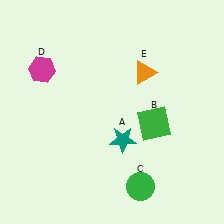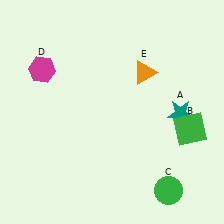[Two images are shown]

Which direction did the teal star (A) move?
The teal star (A) moved right.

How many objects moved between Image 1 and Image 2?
3 objects moved between the two images.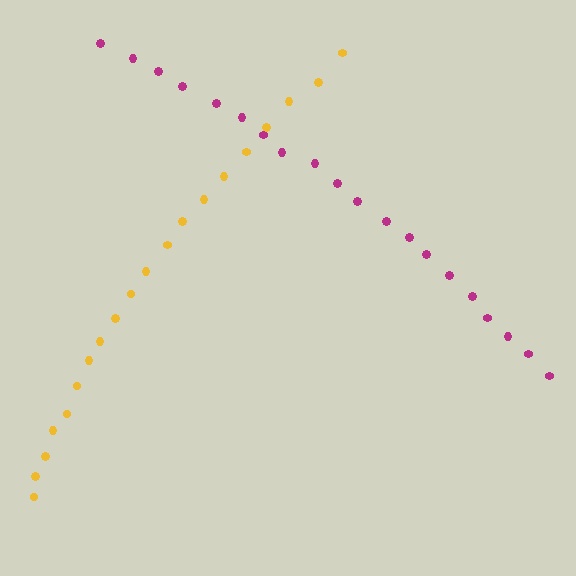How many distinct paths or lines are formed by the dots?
There are 2 distinct paths.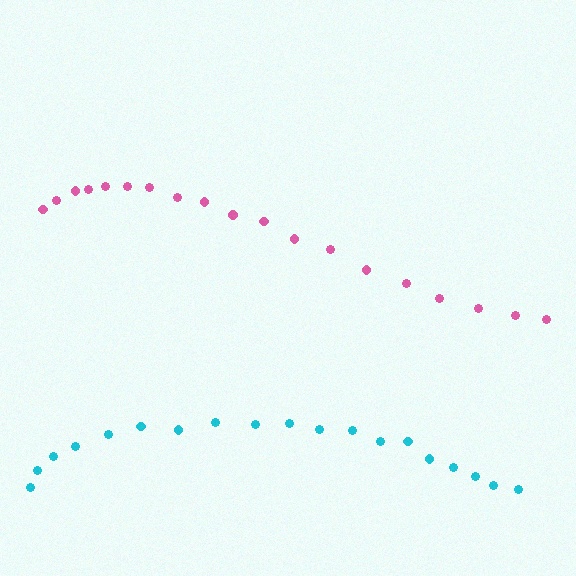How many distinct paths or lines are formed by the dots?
There are 2 distinct paths.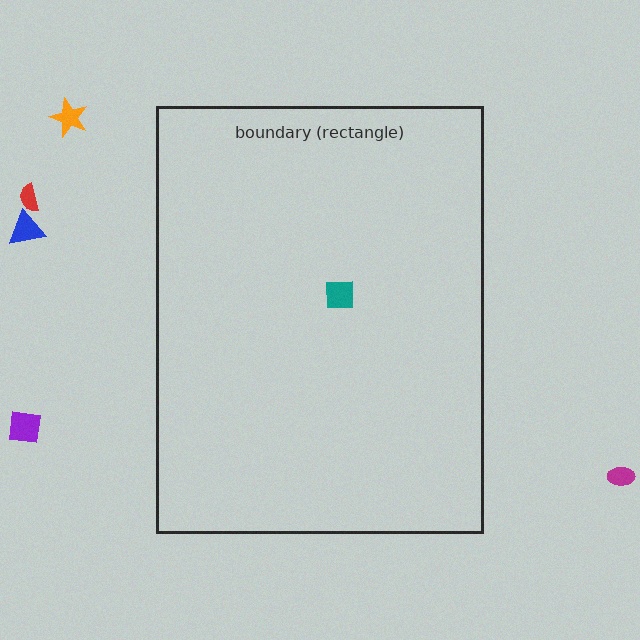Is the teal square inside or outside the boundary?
Inside.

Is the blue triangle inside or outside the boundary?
Outside.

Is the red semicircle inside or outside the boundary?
Outside.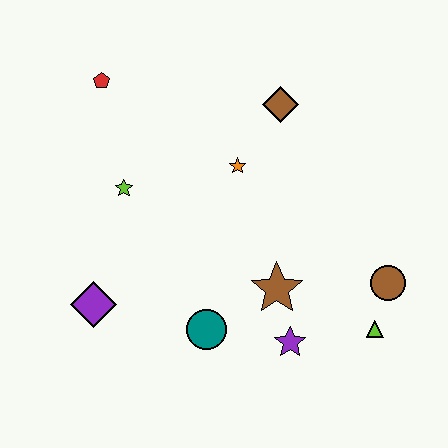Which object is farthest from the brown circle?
The red pentagon is farthest from the brown circle.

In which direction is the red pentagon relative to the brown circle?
The red pentagon is to the left of the brown circle.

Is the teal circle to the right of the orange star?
No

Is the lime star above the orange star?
No